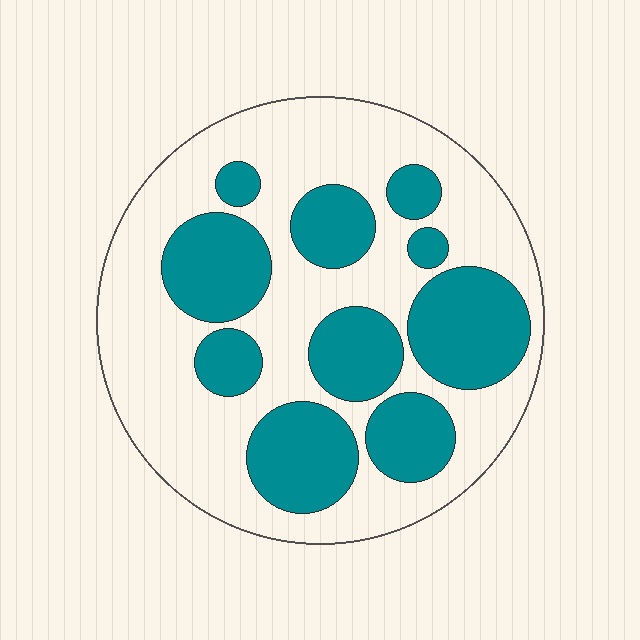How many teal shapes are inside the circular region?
10.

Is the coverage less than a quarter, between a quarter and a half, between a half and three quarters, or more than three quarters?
Between a quarter and a half.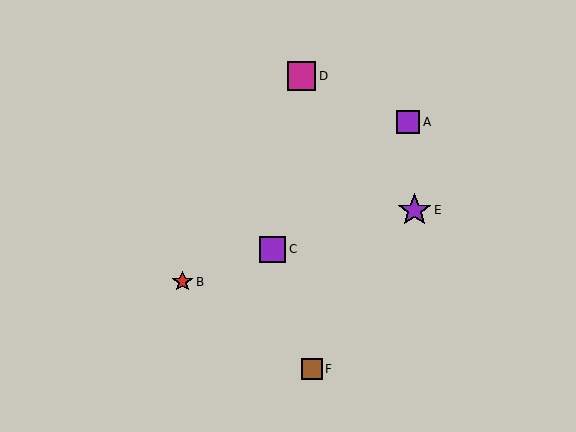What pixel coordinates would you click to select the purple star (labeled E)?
Click at (414, 210) to select the purple star E.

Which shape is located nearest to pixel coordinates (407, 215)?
The purple star (labeled E) at (414, 210) is nearest to that location.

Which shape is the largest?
The purple star (labeled E) is the largest.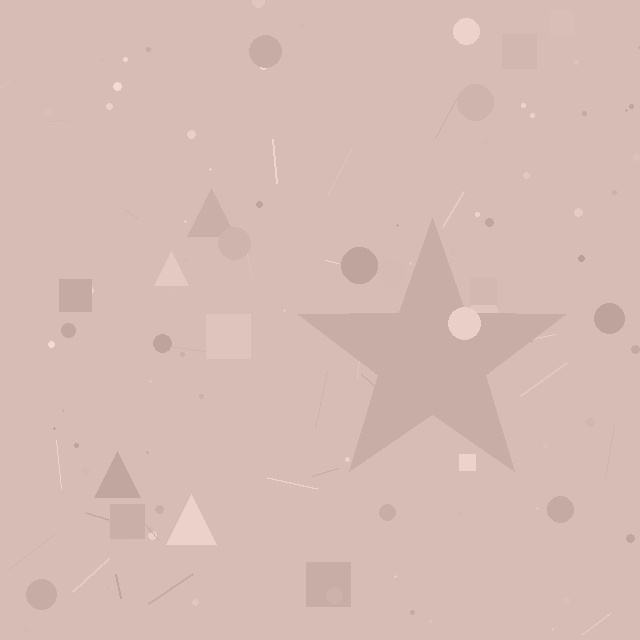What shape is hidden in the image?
A star is hidden in the image.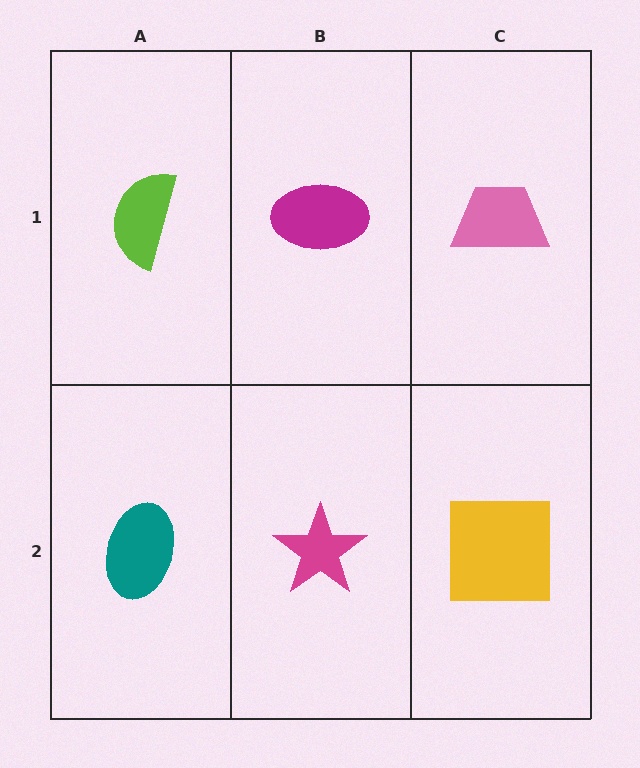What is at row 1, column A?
A lime semicircle.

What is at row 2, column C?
A yellow square.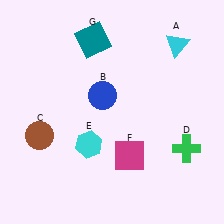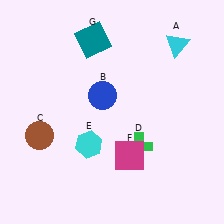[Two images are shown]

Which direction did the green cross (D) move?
The green cross (D) moved left.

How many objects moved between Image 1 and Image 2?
1 object moved between the two images.